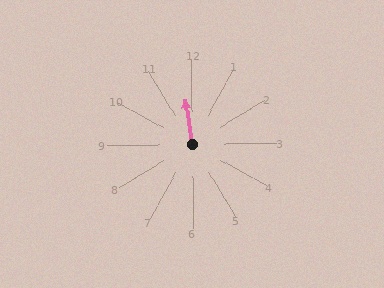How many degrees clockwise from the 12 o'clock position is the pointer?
Approximately 353 degrees.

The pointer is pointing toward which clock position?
Roughly 12 o'clock.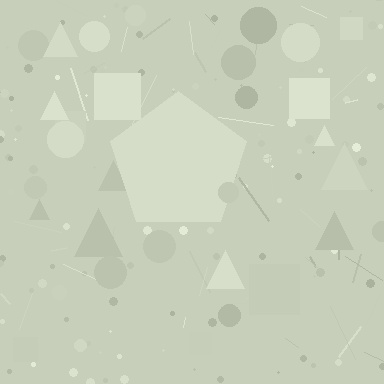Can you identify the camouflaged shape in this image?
The camouflaged shape is a pentagon.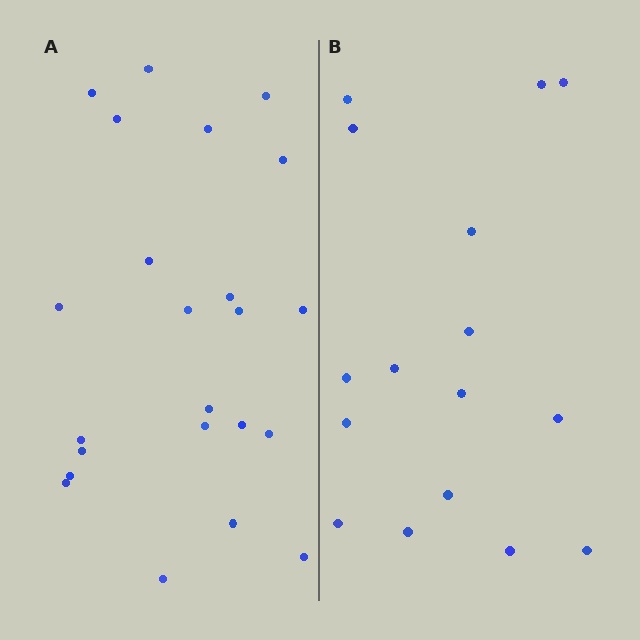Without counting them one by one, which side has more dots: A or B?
Region A (the left region) has more dots.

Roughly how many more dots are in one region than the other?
Region A has roughly 8 or so more dots than region B.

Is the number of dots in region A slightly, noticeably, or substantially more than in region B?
Region A has noticeably more, but not dramatically so. The ratio is roughly 1.4 to 1.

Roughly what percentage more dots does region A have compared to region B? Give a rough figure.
About 45% more.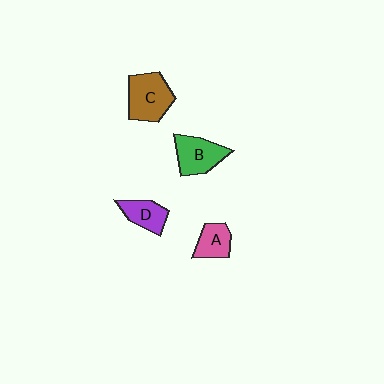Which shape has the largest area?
Shape C (brown).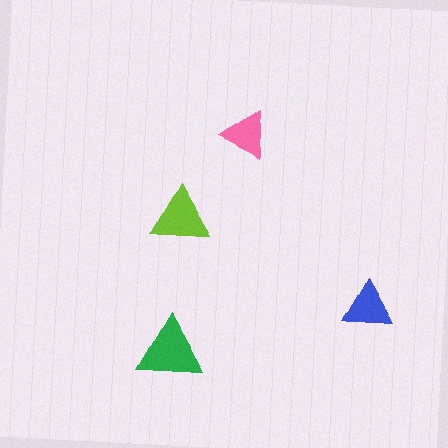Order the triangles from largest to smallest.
the green one, the lime one, the blue one, the pink one.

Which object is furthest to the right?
The blue triangle is rightmost.